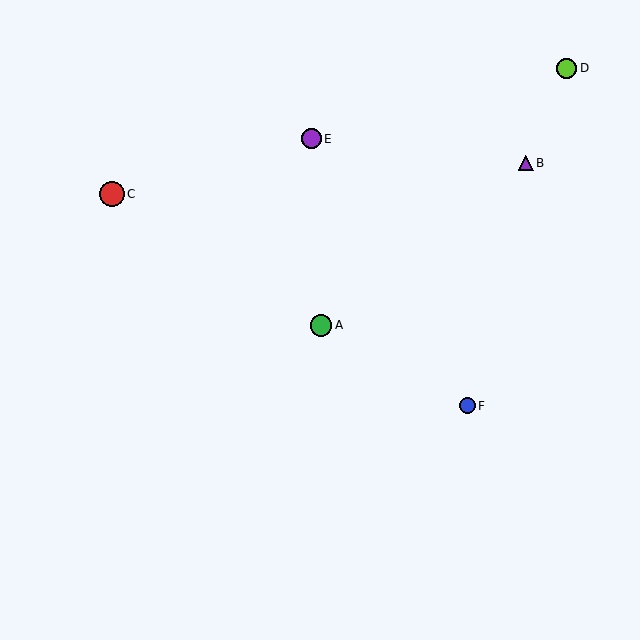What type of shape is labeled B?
Shape B is a purple triangle.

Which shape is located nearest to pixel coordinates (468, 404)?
The blue circle (labeled F) at (467, 406) is nearest to that location.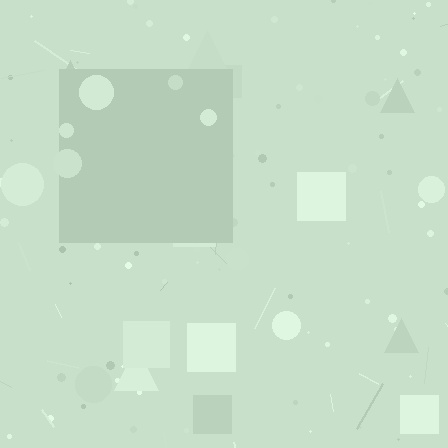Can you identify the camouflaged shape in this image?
The camouflaged shape is a square.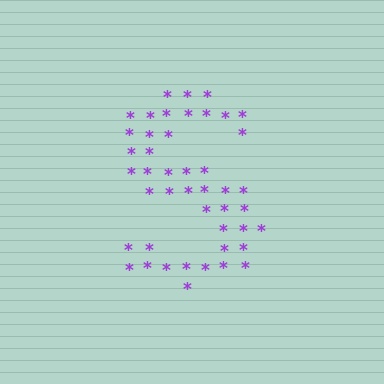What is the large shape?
The large shape is the letter S.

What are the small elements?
The small elements are asterisks.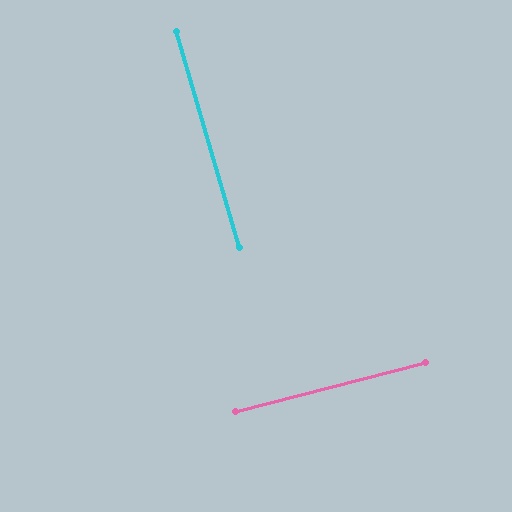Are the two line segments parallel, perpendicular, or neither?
Perpendicular — they meet at approximately 88°.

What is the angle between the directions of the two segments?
Approximately 88 degrees.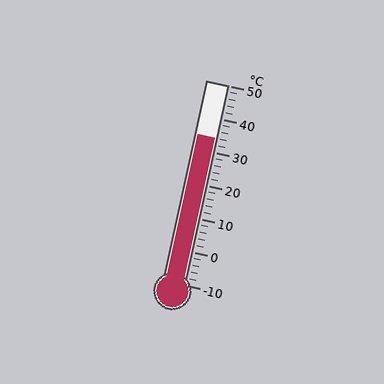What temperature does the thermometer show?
The thermometer shows approximately 34°C.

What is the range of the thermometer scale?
The thermometer scale ranges from -10°C to 50°C.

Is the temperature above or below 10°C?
The temperature is above 10°C.